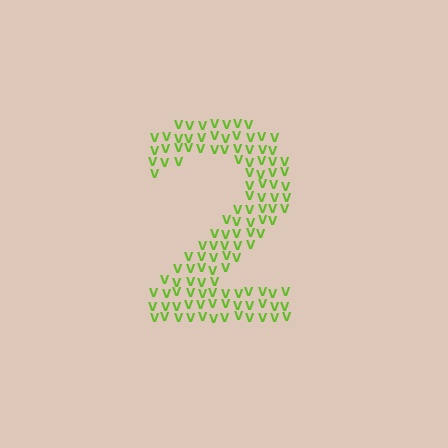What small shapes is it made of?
It is made of small letter V's.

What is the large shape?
The large shape is the digit 2.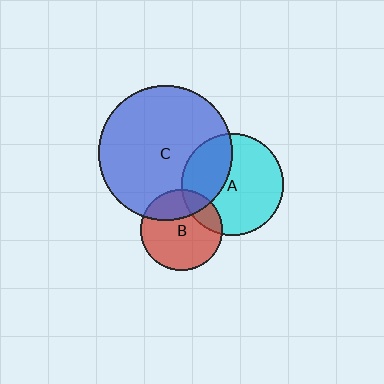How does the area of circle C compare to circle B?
Approximately 2.7 times.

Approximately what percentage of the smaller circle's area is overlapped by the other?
Approximately 25%.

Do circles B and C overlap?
Yes.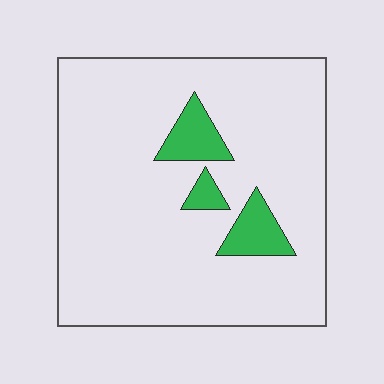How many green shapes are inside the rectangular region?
3.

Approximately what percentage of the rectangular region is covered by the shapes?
Approximately 10%.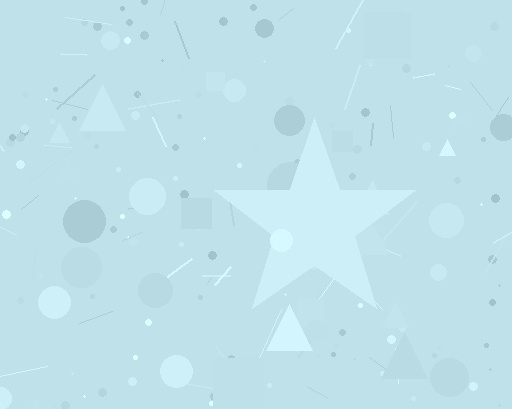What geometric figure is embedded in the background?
A star is embedded in the background.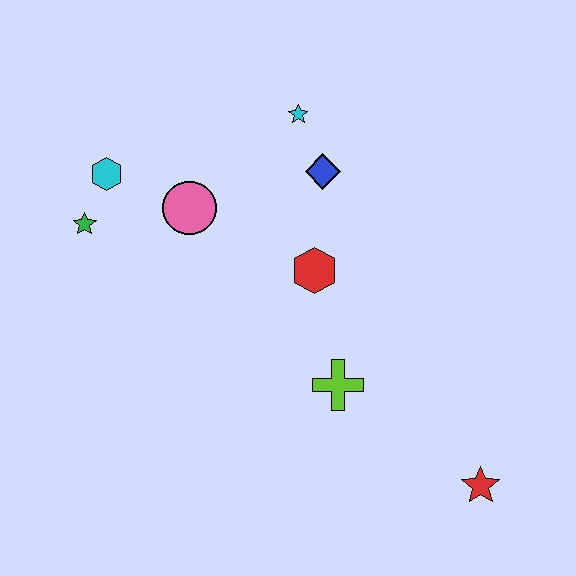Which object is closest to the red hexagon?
The blue diamond is closest to the red hexagon.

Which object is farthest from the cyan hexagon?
The red star is farthest from the cyan hexagon.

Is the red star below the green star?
Yes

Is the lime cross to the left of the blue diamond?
No